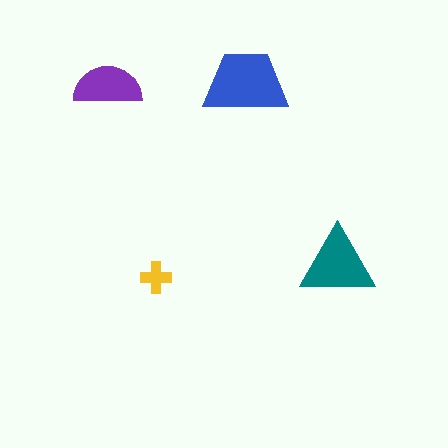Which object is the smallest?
The yellow cross.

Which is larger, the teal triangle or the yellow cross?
The teal triangle.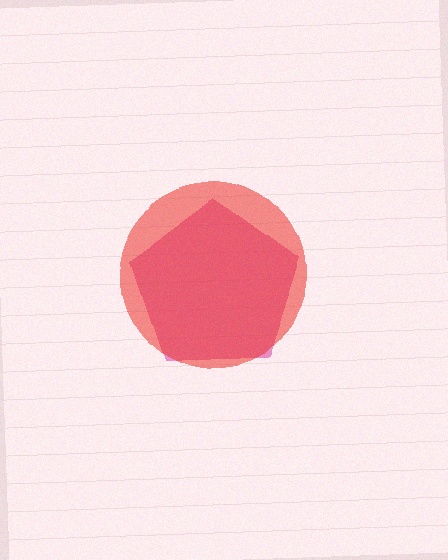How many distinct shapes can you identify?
There are 2 distinct shapes: a magenta pentagon, a red circle.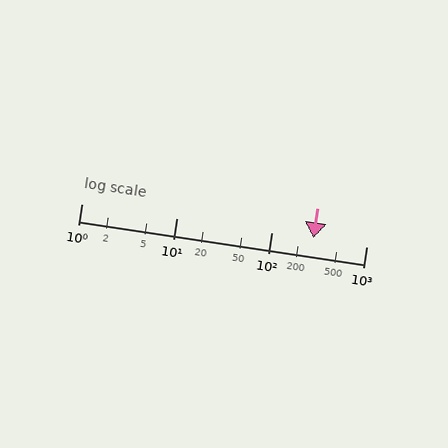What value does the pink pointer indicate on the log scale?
The pointer indicates approximately 280.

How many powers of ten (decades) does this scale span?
The scale spans 3 decades, from 1 to 1000.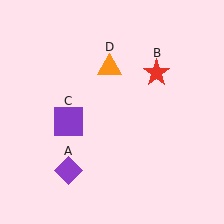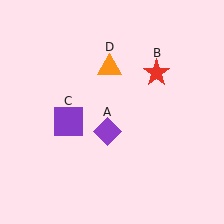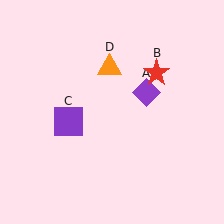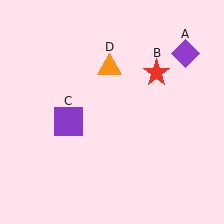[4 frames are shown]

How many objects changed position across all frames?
1 object changed position: purple diamond (object A).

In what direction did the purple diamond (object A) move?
The purple diamond (object A) moved up and to the right.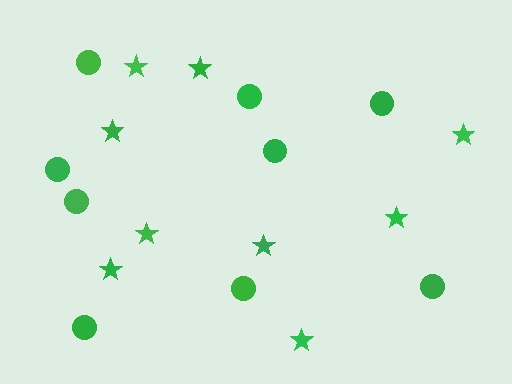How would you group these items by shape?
There are 2 groups: one group of circles (9) and one group of stars (9).